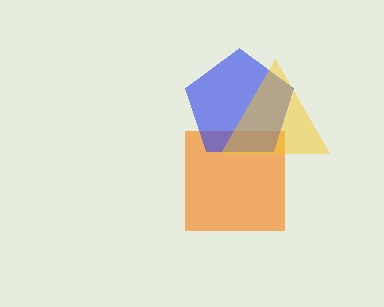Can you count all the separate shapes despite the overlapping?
Yes, there are 3 separate shapes.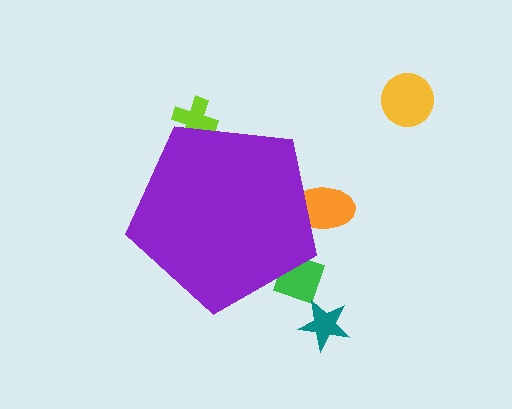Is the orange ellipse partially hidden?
Yes, the orange ellipse is partially hidden behind the purple pentagon.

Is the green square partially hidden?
Yes, the green square is partially hidden behind the purple pentagon.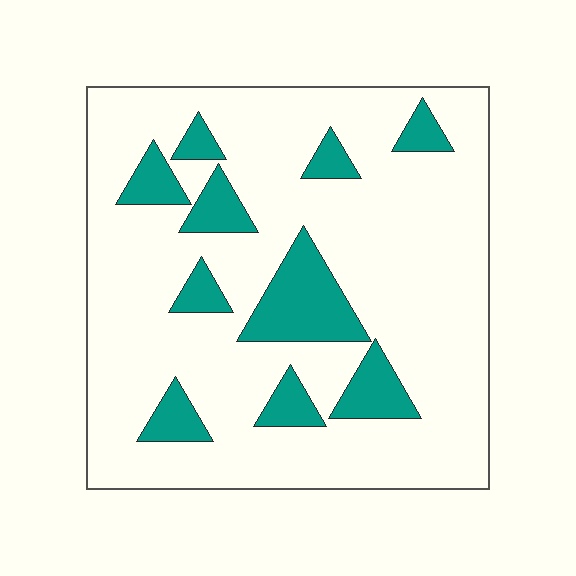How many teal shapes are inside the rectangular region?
10.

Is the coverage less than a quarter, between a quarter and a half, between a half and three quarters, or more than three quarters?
Less than a quarter.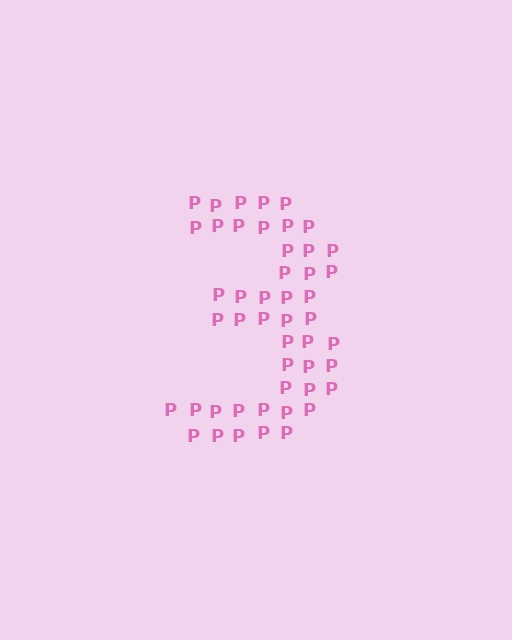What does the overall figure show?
The overall figure shows the digit 3.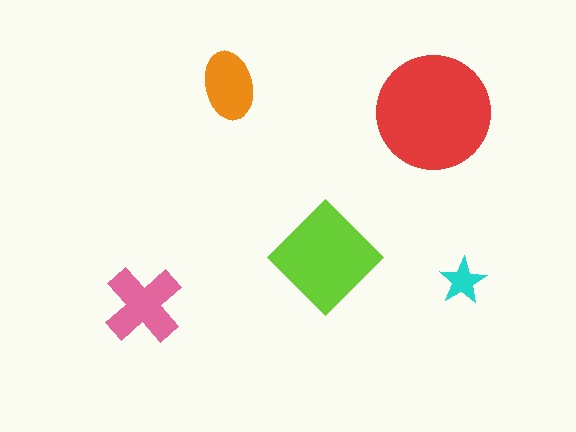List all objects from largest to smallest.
The red circle, the lime diamond, the pink cross, the orange ellipse, the cyan star.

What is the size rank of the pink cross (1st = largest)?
3rd.